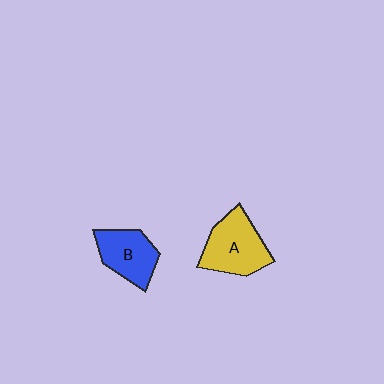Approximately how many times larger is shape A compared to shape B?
Approximately 1.2 times.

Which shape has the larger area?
Shape A (yellow).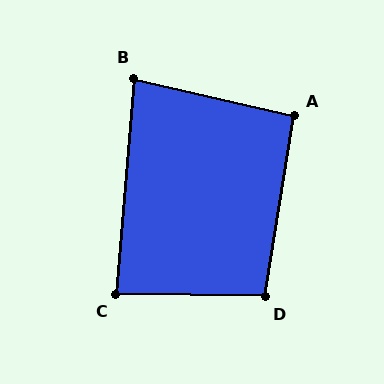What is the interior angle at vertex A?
Approximately 94 degrees (approximately right).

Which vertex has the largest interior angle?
D, at approximately 98 degrees.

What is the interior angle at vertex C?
Approximately 86 degrees (approximately right).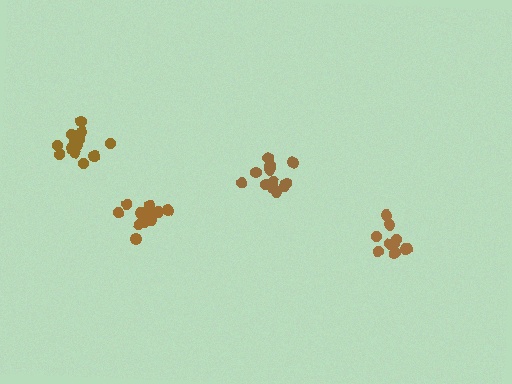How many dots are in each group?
Group 1: 10 dots, Group 2: 12 dots, Group 3: 15 dots, Group 4: 15 dots (52 total).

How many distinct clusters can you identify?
There are 4 distinct clusters.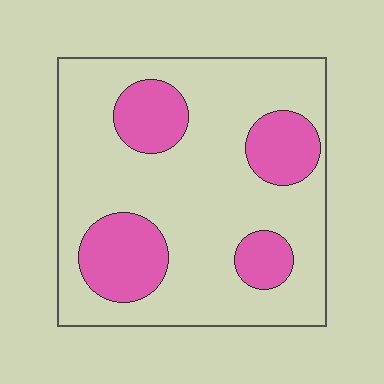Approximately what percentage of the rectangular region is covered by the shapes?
Approximately 25%.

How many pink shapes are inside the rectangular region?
4.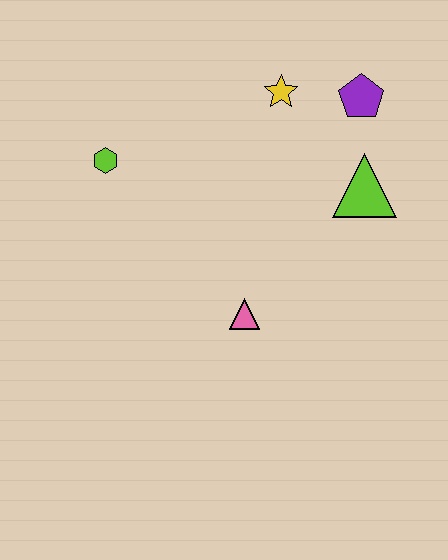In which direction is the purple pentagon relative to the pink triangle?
The purple pentagon is above the pink triangle.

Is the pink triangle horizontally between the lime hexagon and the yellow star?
Yes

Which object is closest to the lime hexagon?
The yellow star is closest to the lime hexagon.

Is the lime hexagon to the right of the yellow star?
No